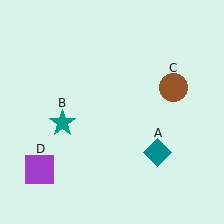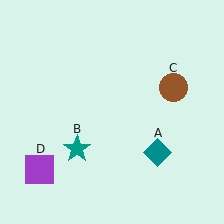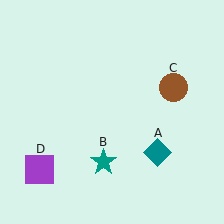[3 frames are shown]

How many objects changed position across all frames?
1 object changed position: teal star (object B).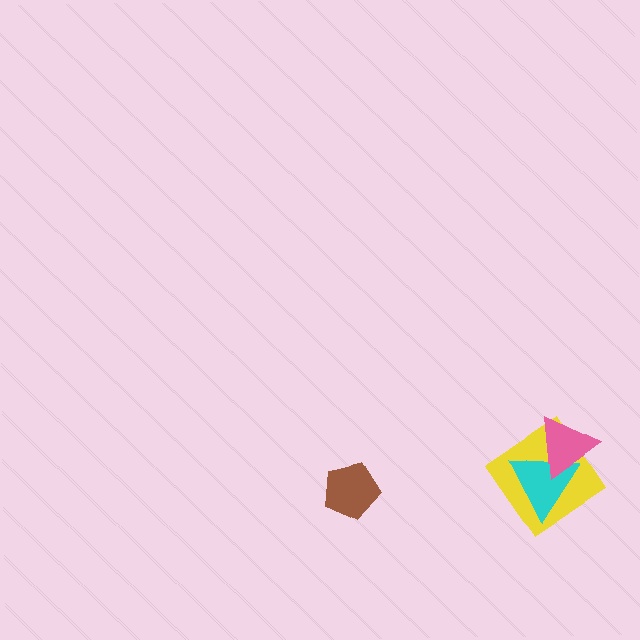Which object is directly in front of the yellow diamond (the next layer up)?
The cyan triangle is directly in front of the yellow diamond.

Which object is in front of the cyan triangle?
The pink triangle is in front of the cyan triangle.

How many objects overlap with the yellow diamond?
2 objects overlap with the yellow diamond.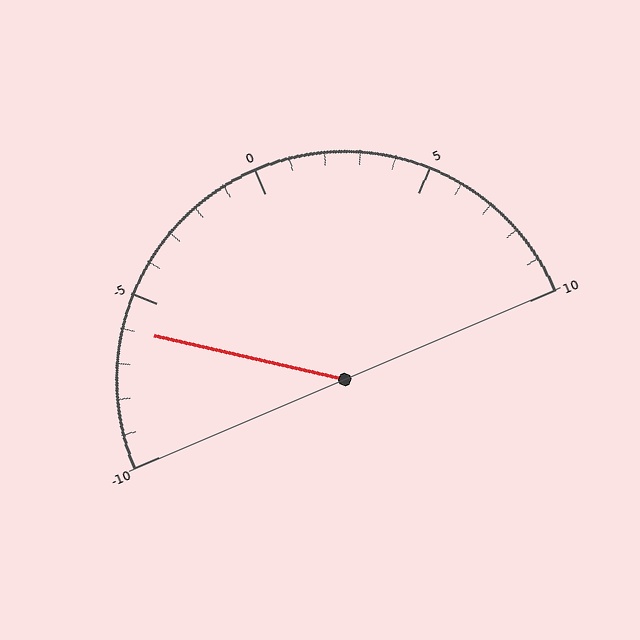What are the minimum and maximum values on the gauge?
The gauge ranges from -10 to 10.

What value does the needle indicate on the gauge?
The needle indicates approximately -6.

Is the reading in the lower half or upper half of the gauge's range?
The reading is in the lower half of the range (-10 to 10).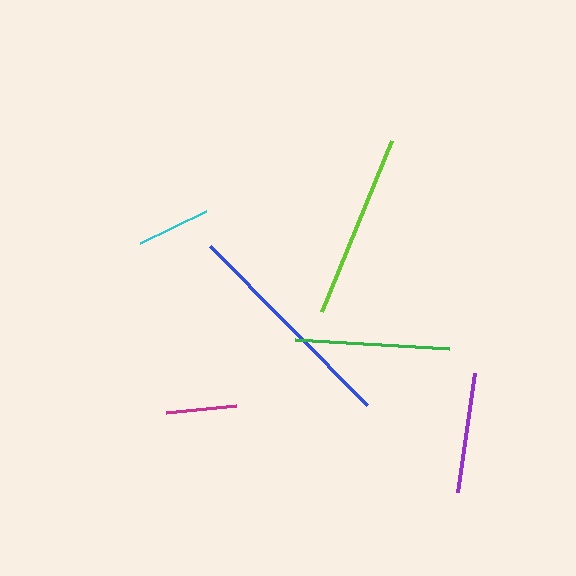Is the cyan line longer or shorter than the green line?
The green line is longer than the cyan line.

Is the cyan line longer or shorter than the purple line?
The purple line is longer than the cyan line.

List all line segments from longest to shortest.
From longest to shortest: blue, lime, green, purple, cyan, magenta.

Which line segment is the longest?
The blue line is the longest at approximately 224 pixels.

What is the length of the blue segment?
The blue segment is approximately 224 pixels long.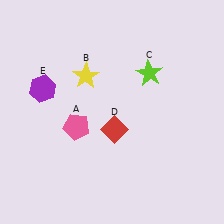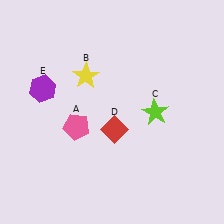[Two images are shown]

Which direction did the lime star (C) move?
The lime star (C) moved down.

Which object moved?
The lime star (C) moved down.